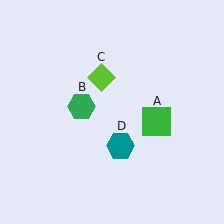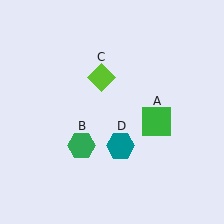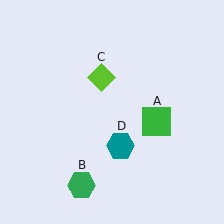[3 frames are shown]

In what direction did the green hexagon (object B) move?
The green hexagon (object B) moved down.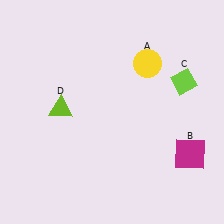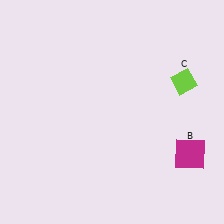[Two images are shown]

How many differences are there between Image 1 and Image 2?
There are 2 differences between the two images.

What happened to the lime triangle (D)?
The lime triangle (D) was removed in Image 2. It was in the top-left area of Image 1.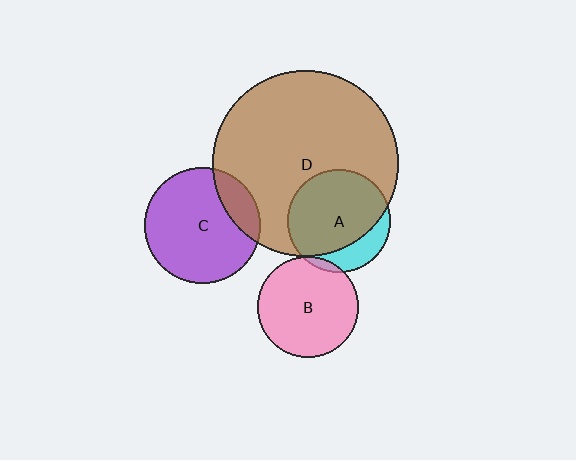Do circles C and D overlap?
Yes.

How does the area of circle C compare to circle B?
Approximately 1.3 times.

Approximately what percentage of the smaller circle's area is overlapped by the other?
Approximately 20%.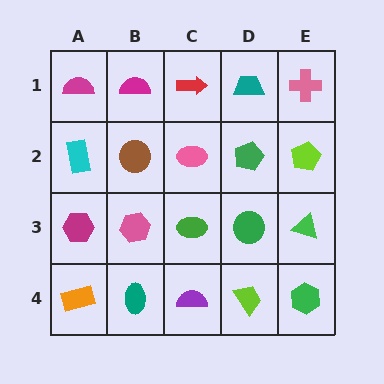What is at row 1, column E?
A pink cross.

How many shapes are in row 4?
5 shapes.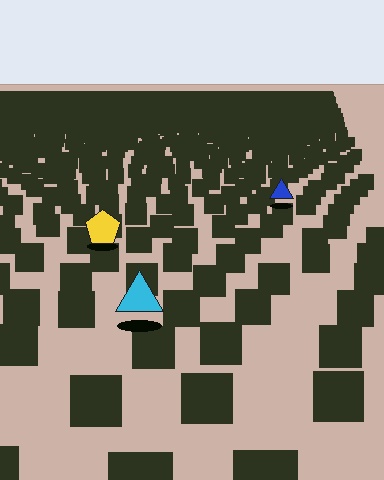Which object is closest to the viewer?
The cyan triangle is closest. The texture marks near it are larger and more spread out.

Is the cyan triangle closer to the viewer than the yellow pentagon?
Yes. The cyan triangle is closer — you can tell from the texture gradient: the ground texture is coarser near it.